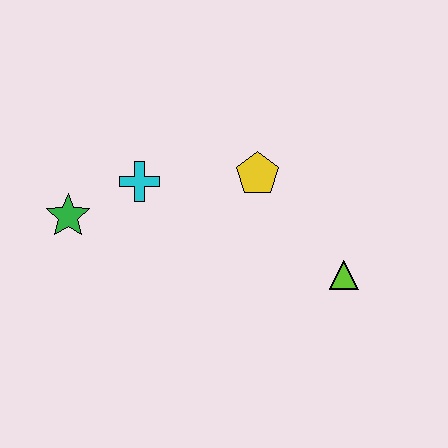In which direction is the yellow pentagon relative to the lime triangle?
The yellow pentagon is above the lime triangle.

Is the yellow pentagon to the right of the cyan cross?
Yes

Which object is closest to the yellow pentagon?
The cyan cross is closest to the yellow pentagon.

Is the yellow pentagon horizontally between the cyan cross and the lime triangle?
Yes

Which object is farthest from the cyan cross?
The lime triangle is farthest from the cyan cross.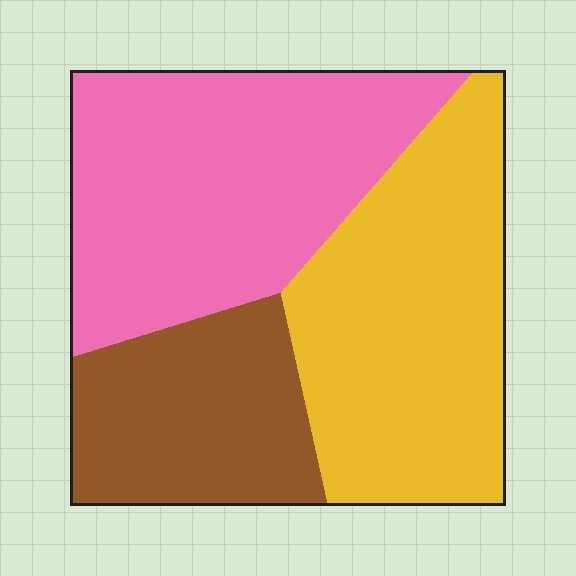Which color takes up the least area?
Brown, at roughly 25%.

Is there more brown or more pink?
Pink.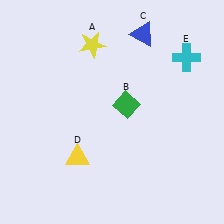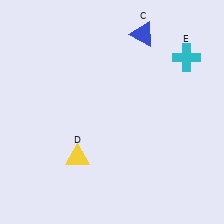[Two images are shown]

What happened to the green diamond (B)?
The green diamond (B) was removed in Image 2. It was in the top-right area of Image 1.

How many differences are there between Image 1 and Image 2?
There are 2 differences between the two images.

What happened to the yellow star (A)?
The yellow star (A) was removed in Image 2. It was in the top-left area of Image 1.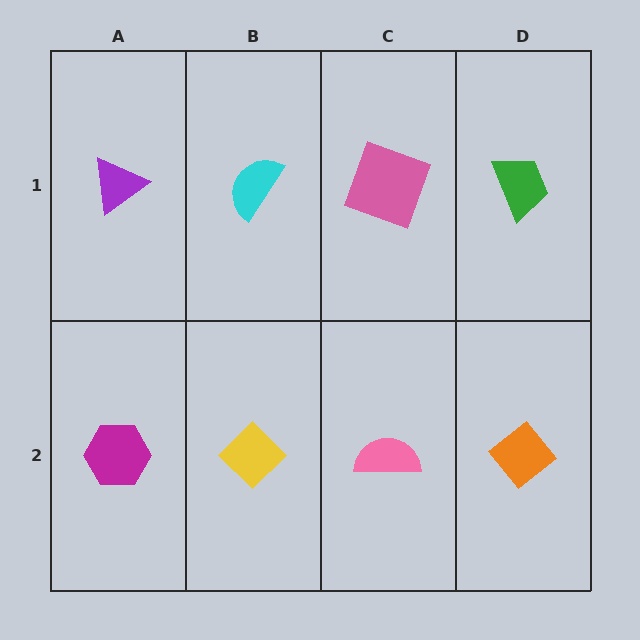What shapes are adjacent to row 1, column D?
An orange diamond (row 2, column D), a pink square (row 1, column C).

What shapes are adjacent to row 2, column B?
A cyan semicircle (row 1, column B), a magenta hexagon (row 2, column A), a pink semicircle (row 2, column C).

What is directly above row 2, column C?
A pink square.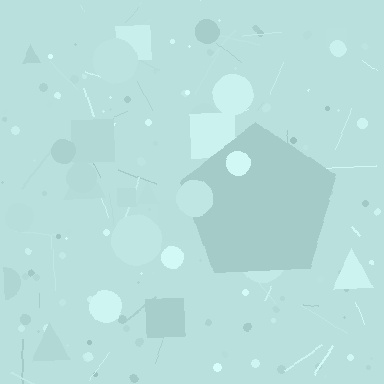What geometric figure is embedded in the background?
A pentagon is embedded in the background.